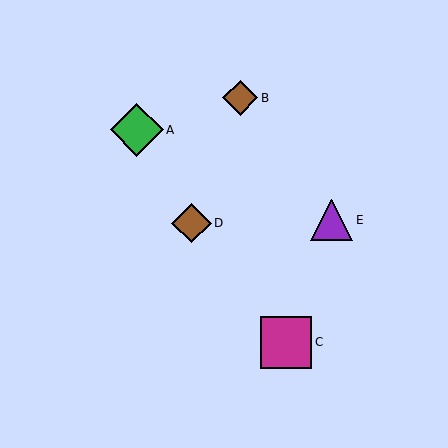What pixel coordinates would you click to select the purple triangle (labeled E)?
Click at (332, 220) to select the purple triangle E.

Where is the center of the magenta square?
The center of the magenta square is at (286, 342).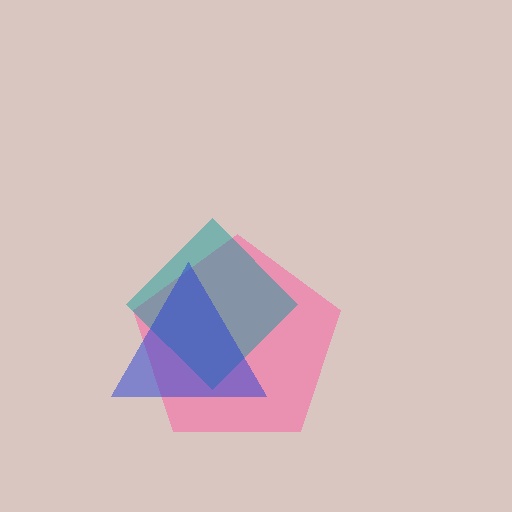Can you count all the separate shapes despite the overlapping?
Yes, there are 3 separate shapes.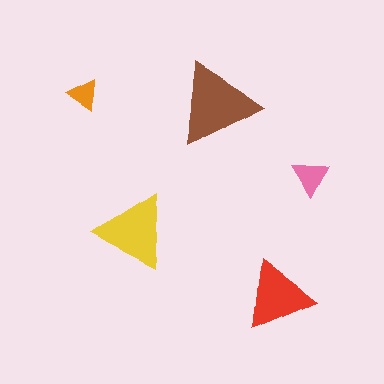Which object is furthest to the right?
The pink triangle is rightmost.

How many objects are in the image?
There are 5 objects in the image.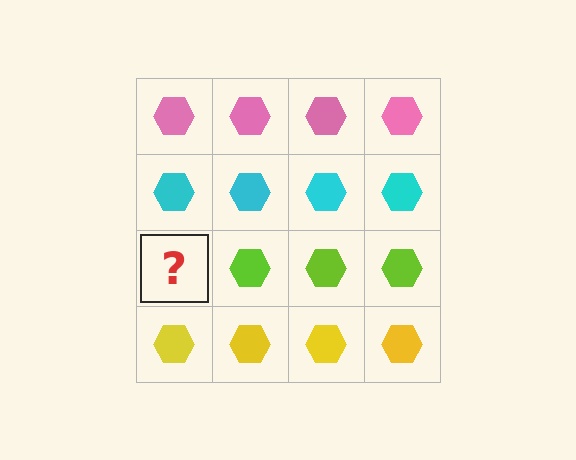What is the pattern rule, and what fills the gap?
The rule is that each row has a consistent color. The gap should be filled with a lime hexagon.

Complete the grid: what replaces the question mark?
The question mark should be replaced with a lime hexagon.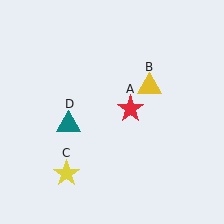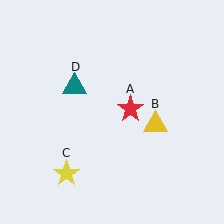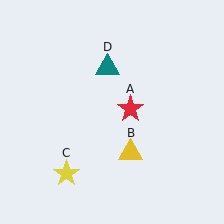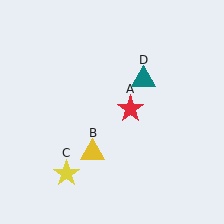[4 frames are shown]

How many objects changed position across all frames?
2 objects changed position: yellow triangle (object B), teal triangle (object D).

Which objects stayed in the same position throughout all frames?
Red star (object A) and yellow star (object C) remained stationary.